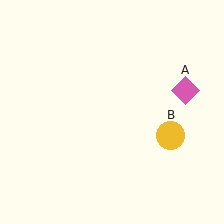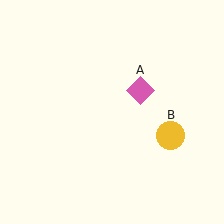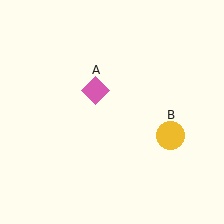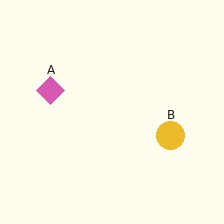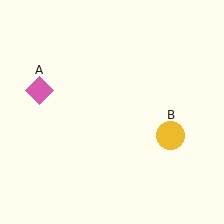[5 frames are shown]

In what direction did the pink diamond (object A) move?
The pink diamond (object A) moved left.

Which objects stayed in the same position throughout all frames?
Yellow circle (object B) remained stationary.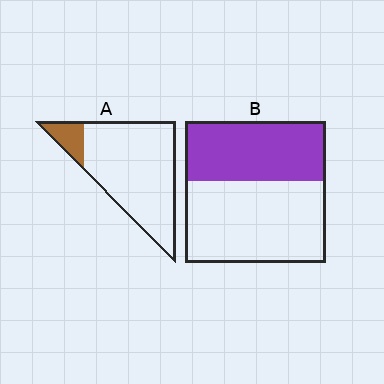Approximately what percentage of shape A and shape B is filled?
A is approximately 10% and B is approximately 40%.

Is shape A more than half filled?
No.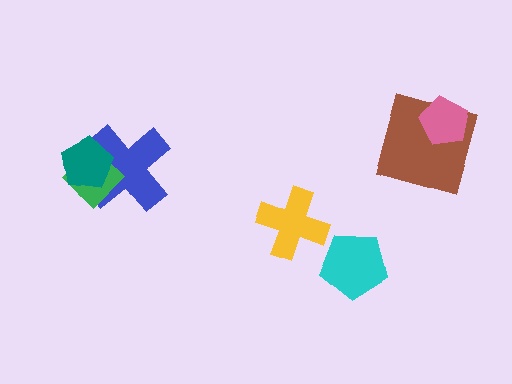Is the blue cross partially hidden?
Yes, it is partially covered by another shape.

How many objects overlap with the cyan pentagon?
0 objects overlap with the cyan pentagon.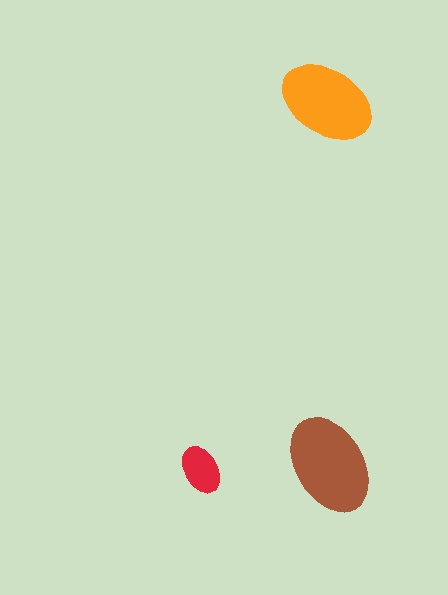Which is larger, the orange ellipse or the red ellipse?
The orange one.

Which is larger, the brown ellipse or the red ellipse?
The brown one.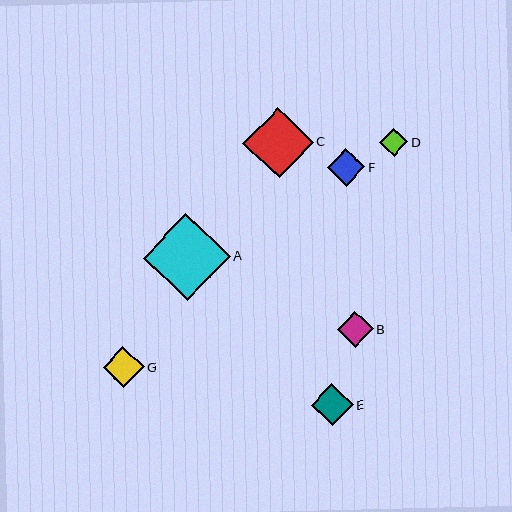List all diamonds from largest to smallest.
From largest to smallest: A, C, E, G, F, B, D.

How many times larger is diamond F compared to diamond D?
Diamond F is approximately 1.3 times the size of diamond D.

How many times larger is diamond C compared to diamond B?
Diamond C is approximately 2.0 times the size of diamond B.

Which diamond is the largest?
Diamond A is the largest with a size of approximately 87 pixels.